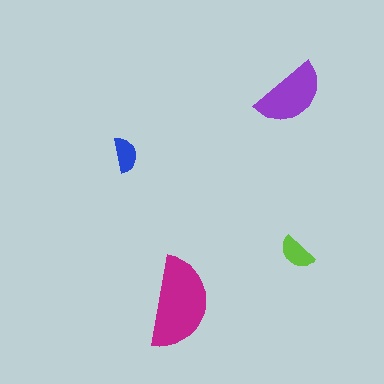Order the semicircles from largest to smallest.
the magenta one, the purple one, the lime one, the blue one.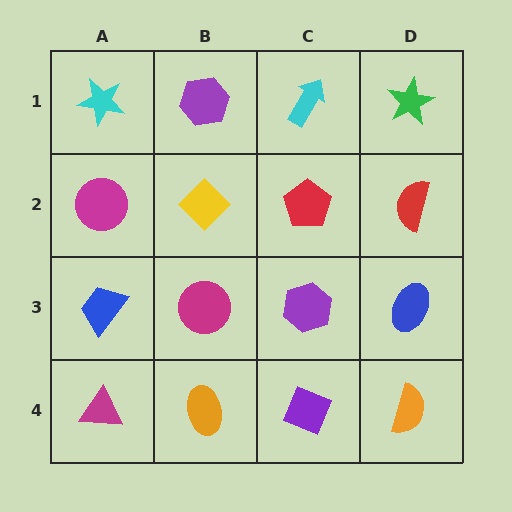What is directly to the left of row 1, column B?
A cyan star.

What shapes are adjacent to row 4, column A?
A blue trapezoid (row 3, column A), an orange ellipse (row 4, column B).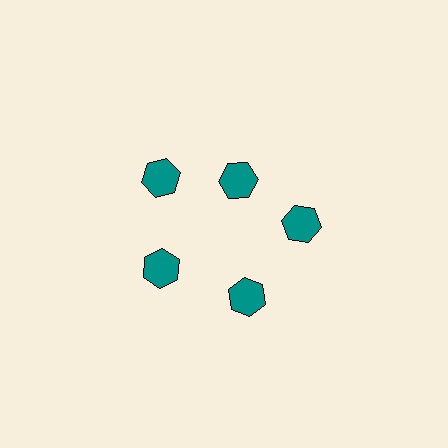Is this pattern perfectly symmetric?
No. The 5 teal hexagons are arranged in a ring, but one element near the 1 o'clock position is pulled inward toward the center, breaking the 5-fold rotational symmetry.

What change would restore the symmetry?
The symmetry would be restored by moving it outward, back onto the ring so that all 5 hexagons sit at equal angles and equal distance from the center.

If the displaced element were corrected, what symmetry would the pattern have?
It would have 5-fold rotational symmetry — the pattern would map onto itself every 72 degrees.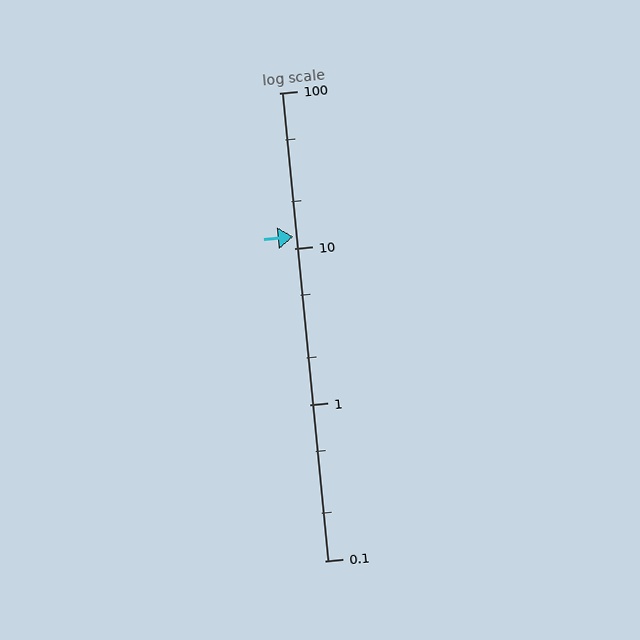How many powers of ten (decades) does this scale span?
The scale spans 3 decades, from 0.1 to 100.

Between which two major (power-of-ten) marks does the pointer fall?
The pointer is between 10 and 100.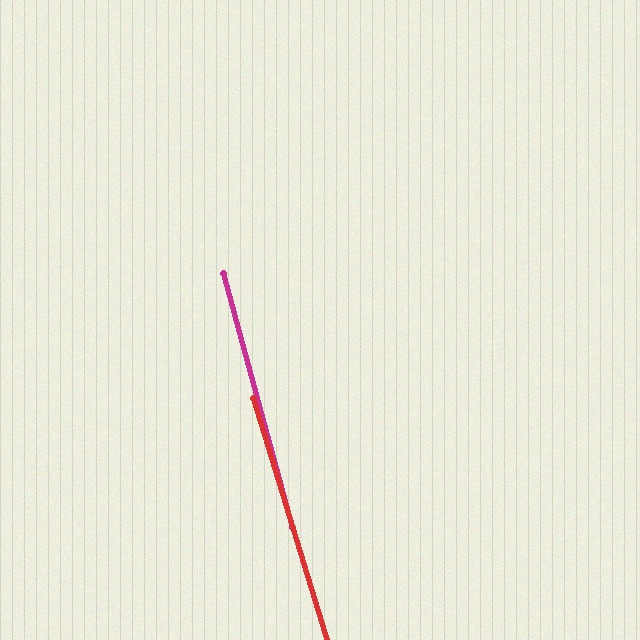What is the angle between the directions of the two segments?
Approximately 2 degrees.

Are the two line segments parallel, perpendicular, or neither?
Parallel — their directions differ by only 1.7°.